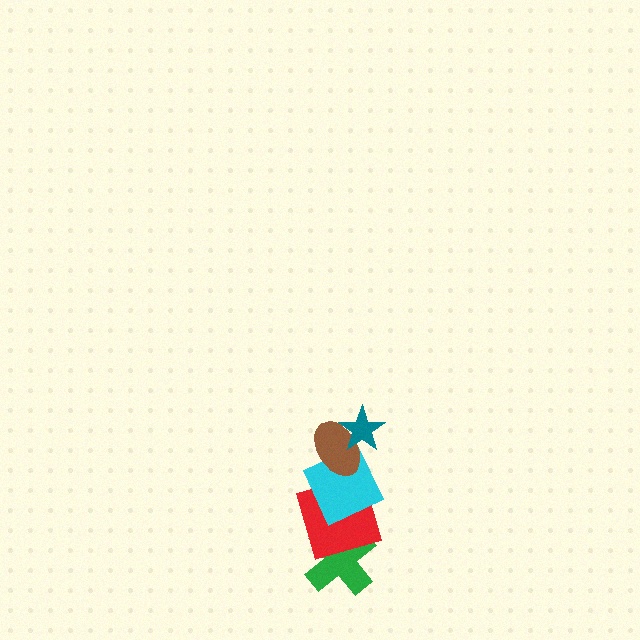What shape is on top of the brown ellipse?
The teal star is on top of the brown ellipse.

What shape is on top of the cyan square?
The brown ellipse is on top of the cyan square.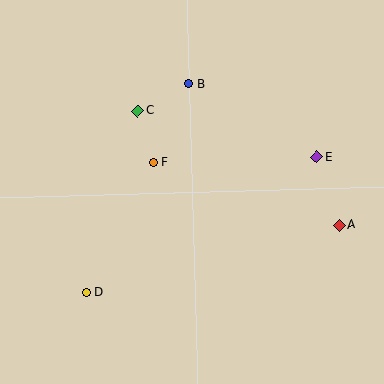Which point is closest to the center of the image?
Point F at (154, 162) is closest to the center.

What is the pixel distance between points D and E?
The distance between D and E is 268 pixels.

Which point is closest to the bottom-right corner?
Point A is closest to the bottom-right corner.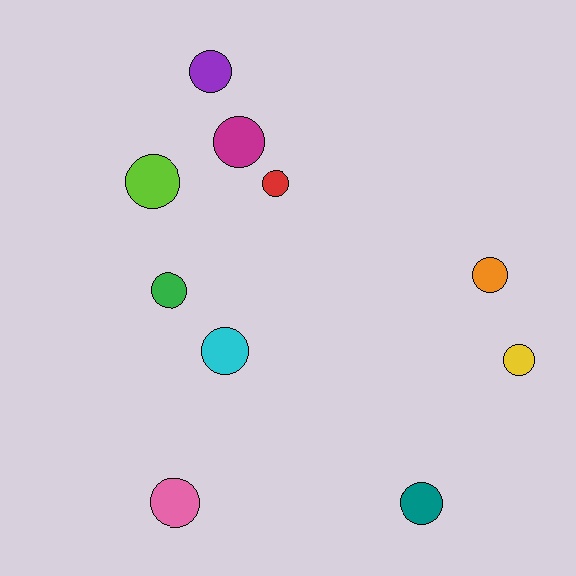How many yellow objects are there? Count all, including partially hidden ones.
There is 1 yellow object.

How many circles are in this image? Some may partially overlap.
There are 10 circles.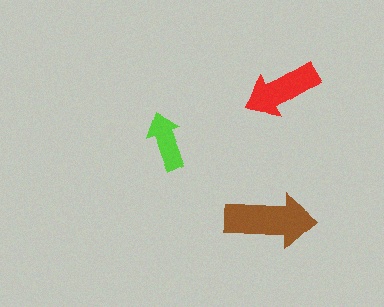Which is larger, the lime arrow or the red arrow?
The red one.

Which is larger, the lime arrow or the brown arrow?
The brown one.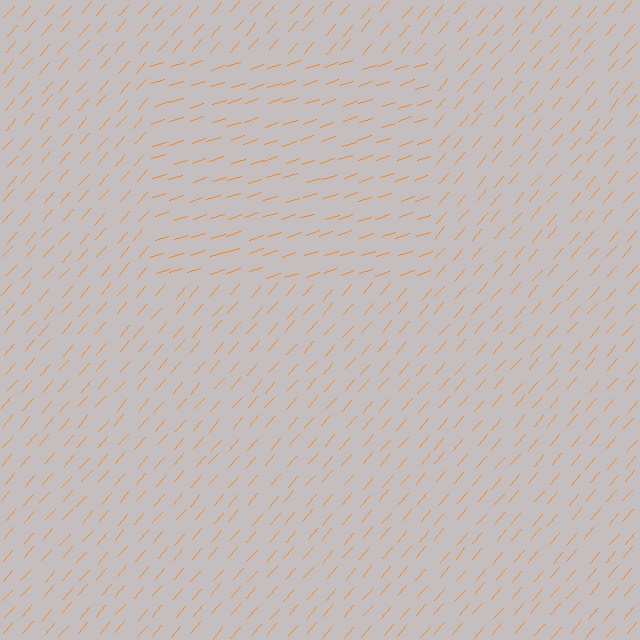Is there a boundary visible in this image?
Yes, there is a texture boundary formed by a change in line orientation.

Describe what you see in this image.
The image is filled with small orange line segments. A rectangle region in the image has lines oriented differently from the surrounding lines, creating a visible texture boundary.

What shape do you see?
I see a rectangle.